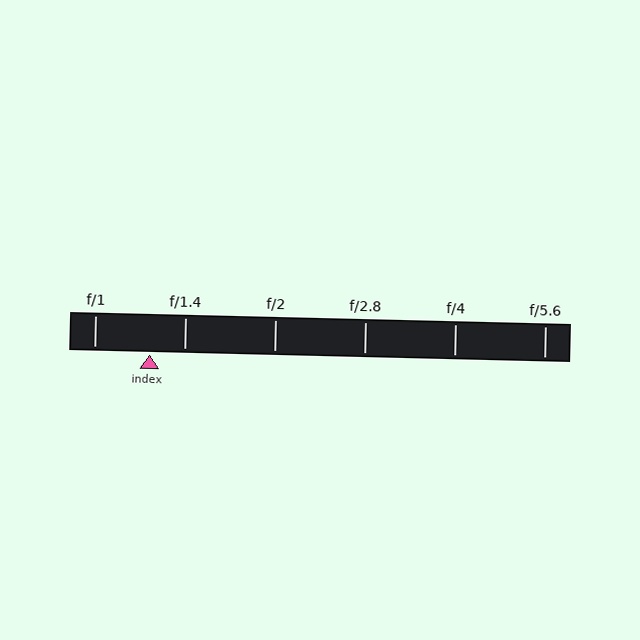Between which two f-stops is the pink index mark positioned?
The index mark is between f/1 and f/1.4.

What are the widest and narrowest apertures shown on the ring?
The widest aperture shown is f/1 and the narrowest is f/5.6.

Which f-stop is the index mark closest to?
The index mark is closest to f/1.4.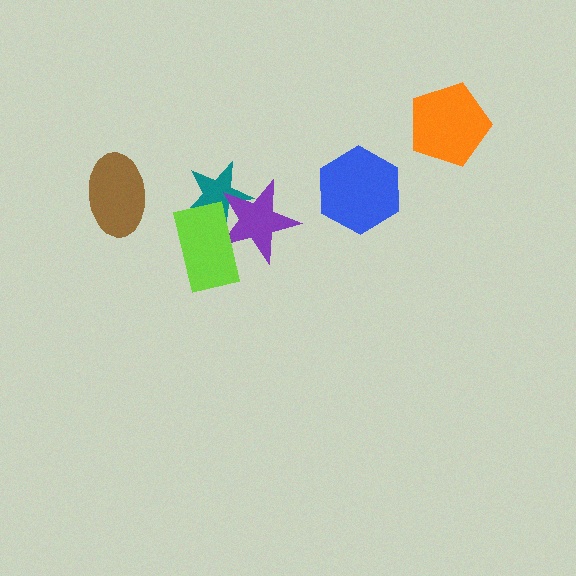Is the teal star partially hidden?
Yes, it is partially covered by another shape.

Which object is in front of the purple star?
The lime rectangle is in front of the purple star.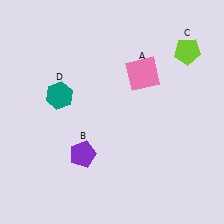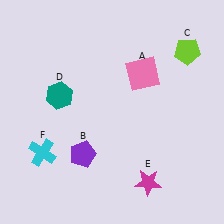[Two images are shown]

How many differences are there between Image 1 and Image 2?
There are 2 differences between the two images.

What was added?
A magenta star (E), a cyan cross (F) were added in Image 2.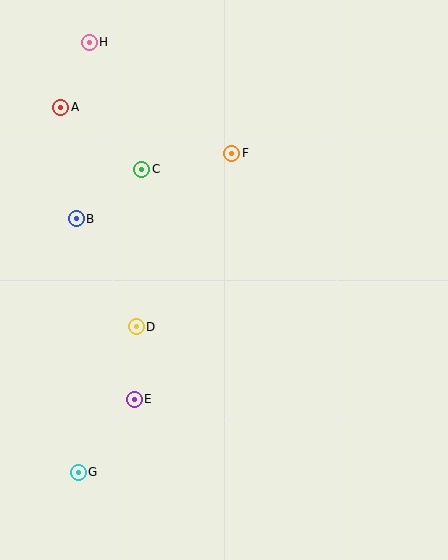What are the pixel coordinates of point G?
Point G is at (78, 472).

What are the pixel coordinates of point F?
Point F is at (232, 153).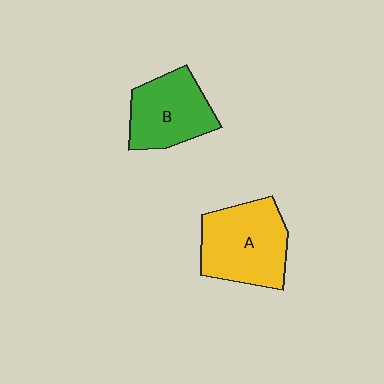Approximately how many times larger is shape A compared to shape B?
Approximately 1.2 times.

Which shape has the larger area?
Shape A (yellow).